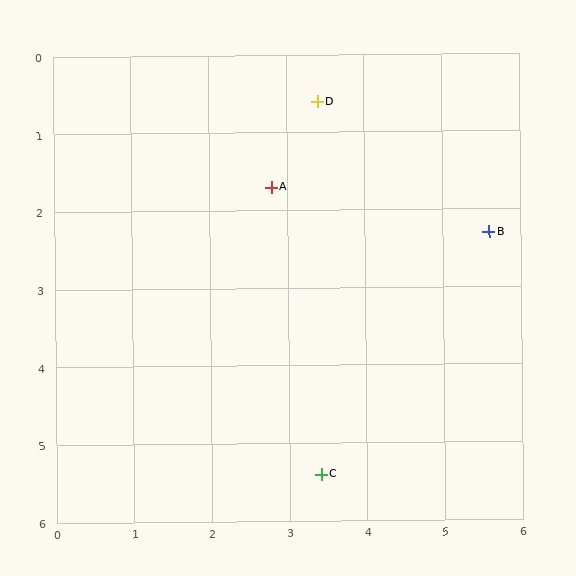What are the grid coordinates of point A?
Point A is at approximately (2.8, 1.7).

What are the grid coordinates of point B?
Point B is at approximately (5.6, 2.3).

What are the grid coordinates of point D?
Point D is at approximately (3.4, 0.6).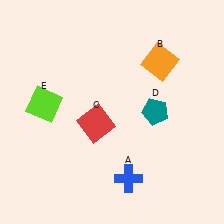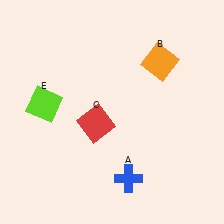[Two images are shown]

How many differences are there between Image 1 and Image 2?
There is 1 difference between the two images.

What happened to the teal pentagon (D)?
The teal pentagon (D) was removed in Image 2. It was in the top-right area of Image 1.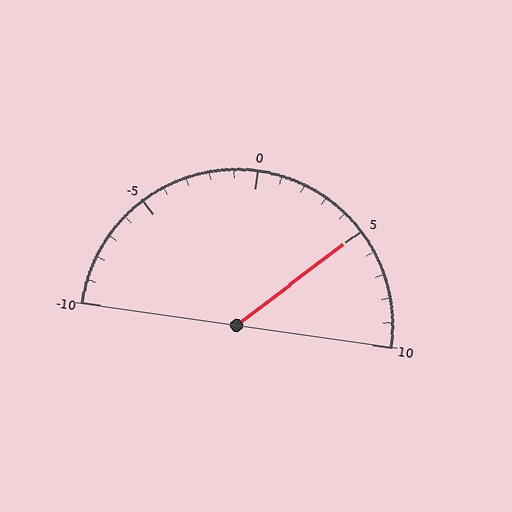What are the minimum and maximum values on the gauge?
The gauge ranges from -10 to 10.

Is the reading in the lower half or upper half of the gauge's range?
The reading is in the upper half of the range (-10 to 10).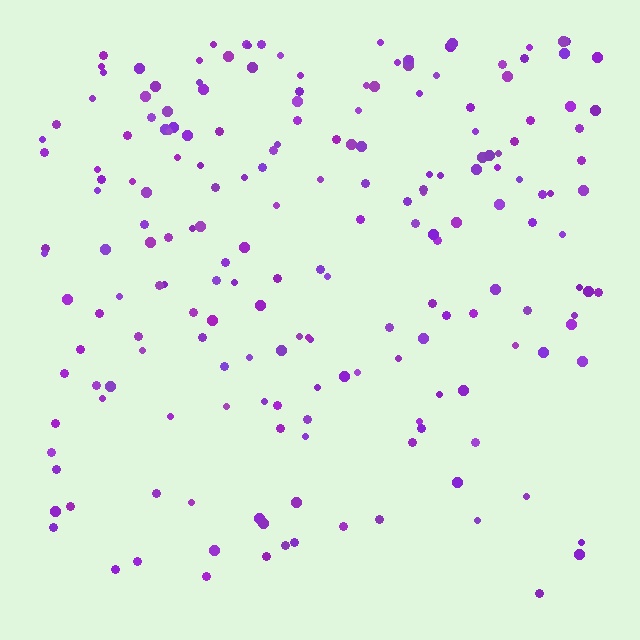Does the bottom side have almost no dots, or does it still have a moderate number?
Still a moderate number, just noticeably fewer than the top.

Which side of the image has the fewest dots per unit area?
The bottom.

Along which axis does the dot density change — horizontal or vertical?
Vertical.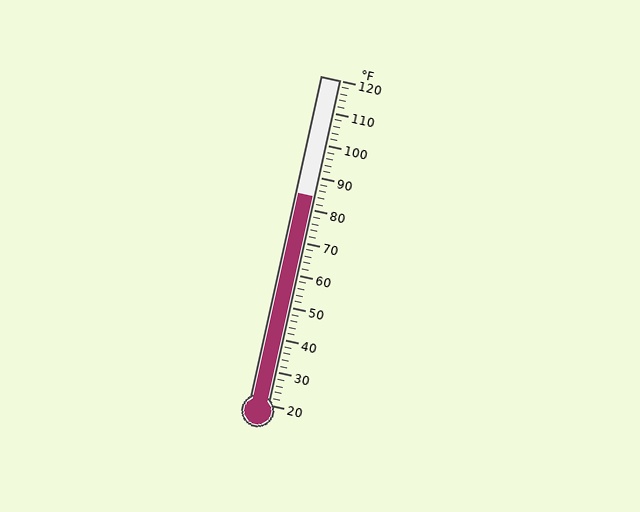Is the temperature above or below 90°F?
The temperature is below 90°F.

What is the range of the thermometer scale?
The thermometer scale ranges from 20°F to 120°F.